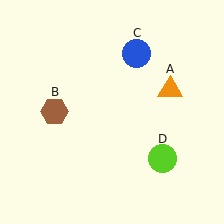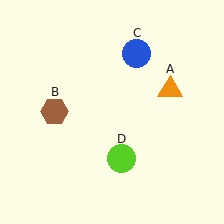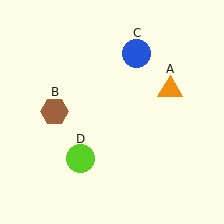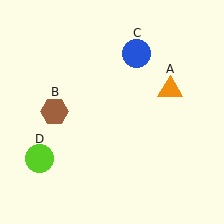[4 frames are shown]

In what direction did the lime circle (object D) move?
The lime circle (object D) moved left.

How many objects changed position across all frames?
1 object changed position: lime circle (object D).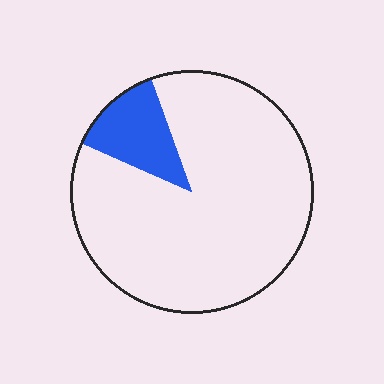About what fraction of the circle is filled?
About one eighth (1/8).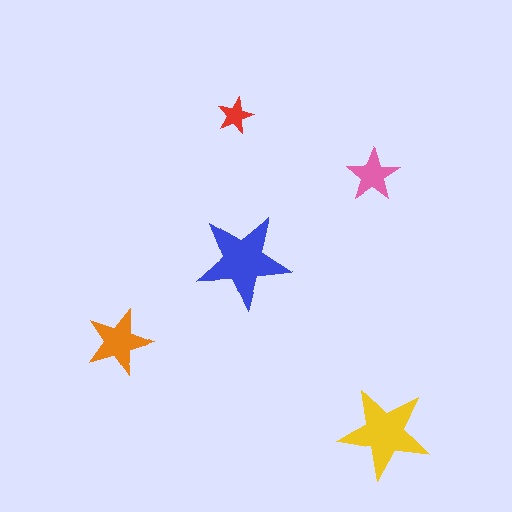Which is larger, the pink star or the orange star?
The orange one.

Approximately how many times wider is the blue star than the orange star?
About 1.5 times wider.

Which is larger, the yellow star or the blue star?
The blue one.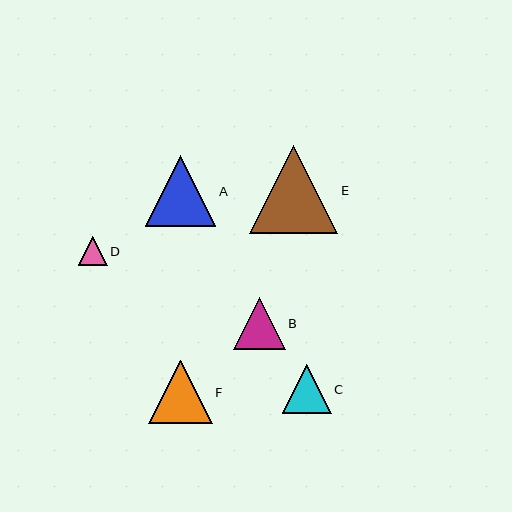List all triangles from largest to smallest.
From largest to smallest: E, A, F, B, C, D.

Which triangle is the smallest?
Triangle D is the smallest with a size of approximately 29 pixels.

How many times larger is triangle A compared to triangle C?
Triangle A is approximately 1.4 times the size of triangle C.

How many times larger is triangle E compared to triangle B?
Triangle E is approximately 1.7 times the size of triangle B.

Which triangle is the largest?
Triangle E is the largest with a size of approximately 88 pixels.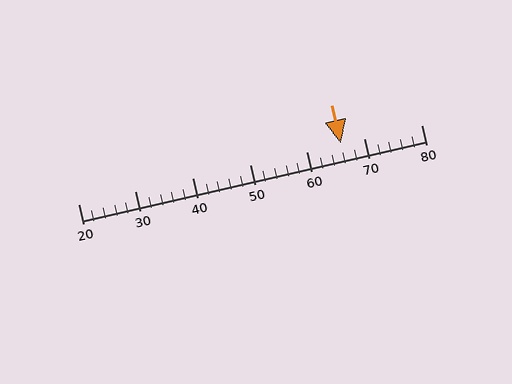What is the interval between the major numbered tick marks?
The major tick marks are spaced 10 units apart.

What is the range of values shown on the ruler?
The ruler shows values from 20 to 80.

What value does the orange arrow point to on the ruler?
The orange arrow points to approximately 66.